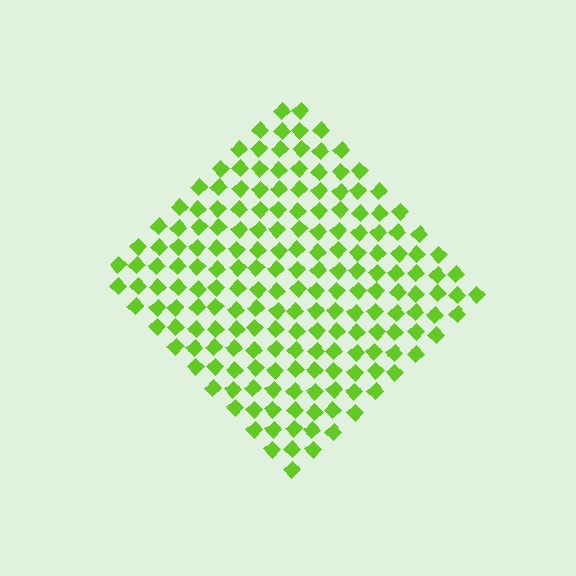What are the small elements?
The small elements are diamonds.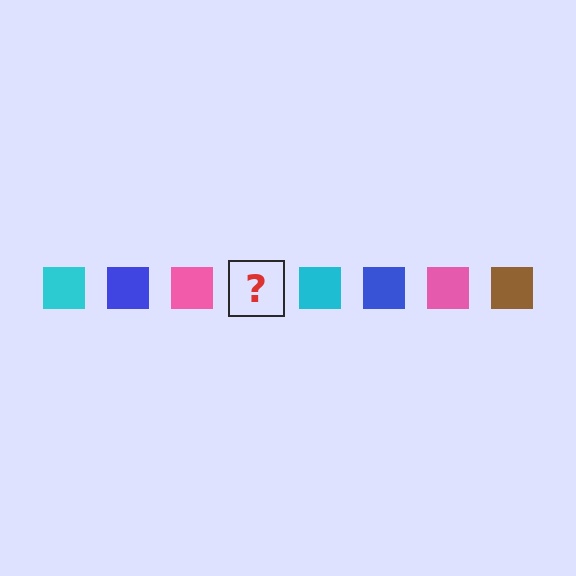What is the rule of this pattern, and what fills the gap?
The rule is that the pattern cycles through cyan, blue, pink, brown squares. The gap should be filled with a brown square.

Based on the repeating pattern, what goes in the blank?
The blank should be a brown square.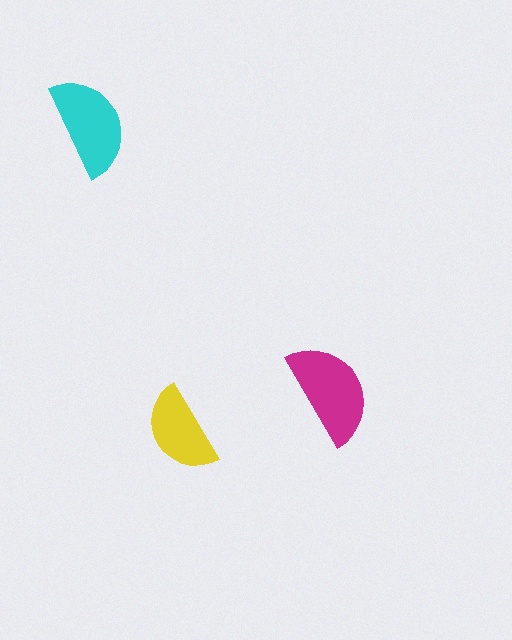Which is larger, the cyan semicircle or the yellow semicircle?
The cyan one.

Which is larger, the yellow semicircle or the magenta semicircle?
The magenta one.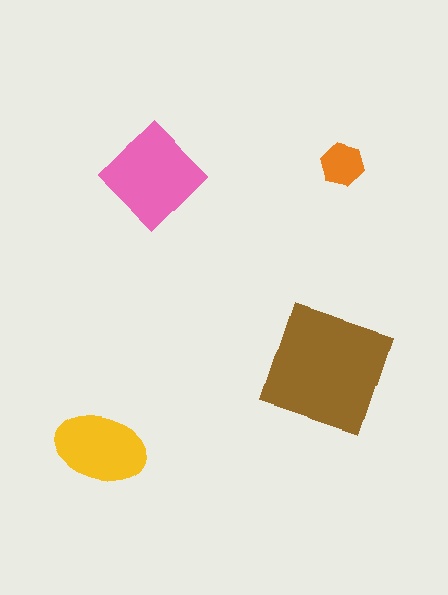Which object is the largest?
The brown square.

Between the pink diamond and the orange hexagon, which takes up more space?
The pink diamond.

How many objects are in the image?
There are 4 objects in the image.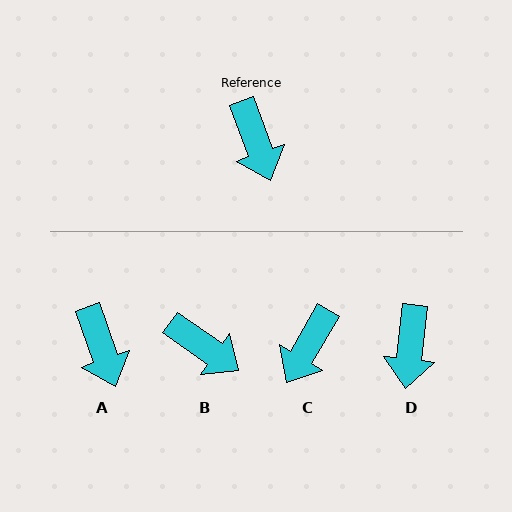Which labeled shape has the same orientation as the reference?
A.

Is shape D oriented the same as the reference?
No, it is off by about 26 degrees.